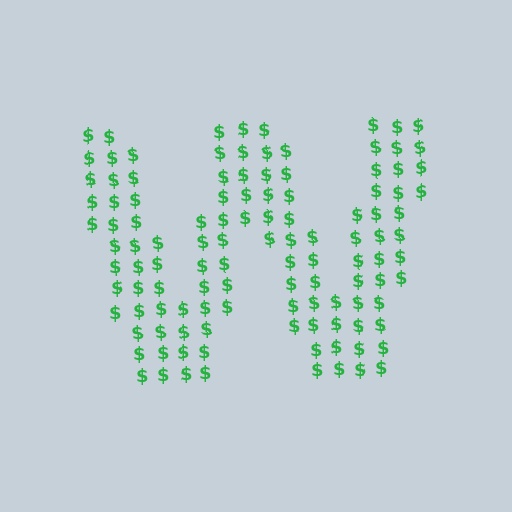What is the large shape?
The large shape is the letter W.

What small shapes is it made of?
It is made of small dollar signs.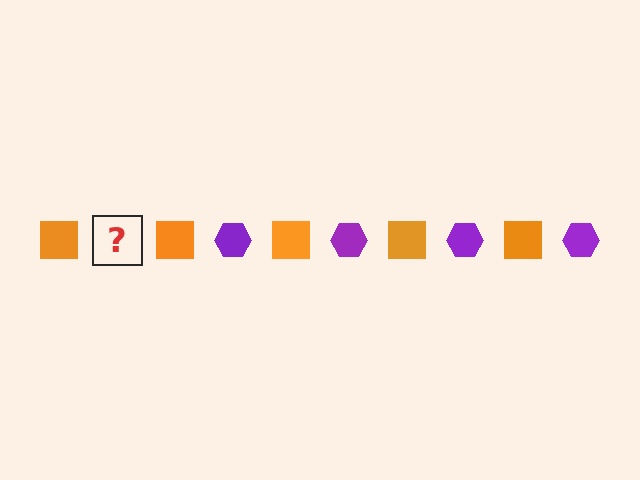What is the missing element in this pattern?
The missing element is a purple hexagon.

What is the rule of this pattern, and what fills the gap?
The rule is that the pattern alternates between orange square and purple hexagon. The gap should be filled with a purple hexagon.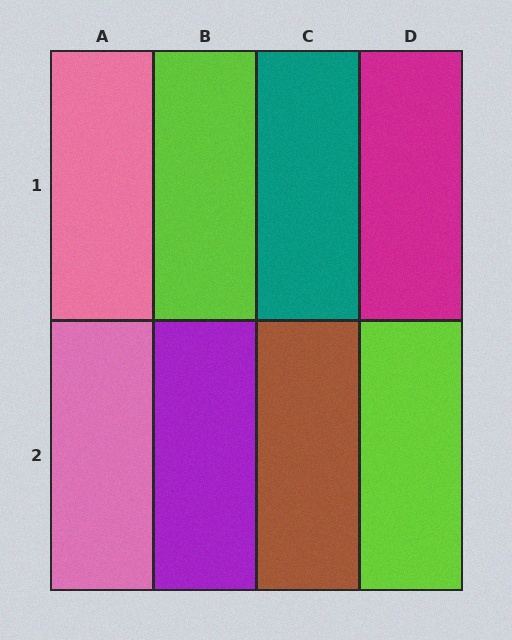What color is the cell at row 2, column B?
Purple.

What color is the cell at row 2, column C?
Brown.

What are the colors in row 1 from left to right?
Pink, lime, teal, magenta.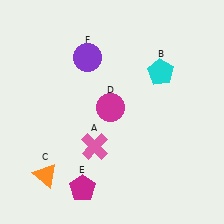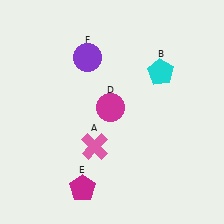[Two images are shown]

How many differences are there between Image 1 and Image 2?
There is 1 difference between the two images.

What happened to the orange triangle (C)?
The orange triangle (C) was removed in Image 2. It was in the bottom-left area of Image 1.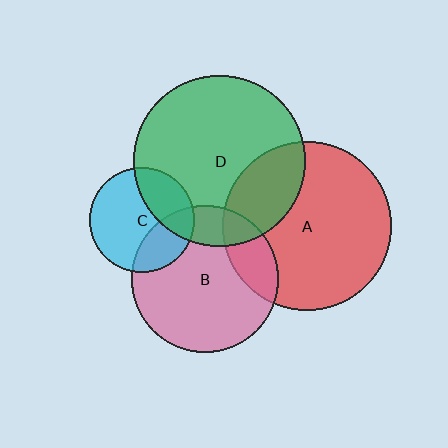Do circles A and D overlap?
Yes.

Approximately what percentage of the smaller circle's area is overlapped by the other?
Approximately 25%.